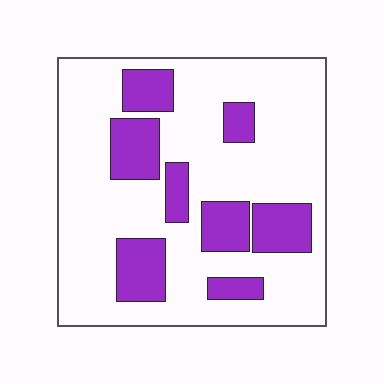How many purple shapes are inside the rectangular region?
8.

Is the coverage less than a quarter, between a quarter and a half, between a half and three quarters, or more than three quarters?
Less than a quarter.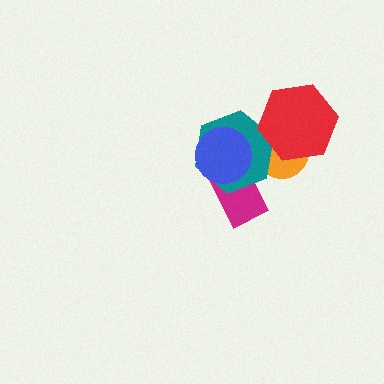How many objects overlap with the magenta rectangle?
2 objects overlap with the magenta rectangle.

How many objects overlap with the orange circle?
2 objects overlap with the orange circle.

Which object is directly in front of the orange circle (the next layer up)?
The teal hexagon is directly in front of the orange circle.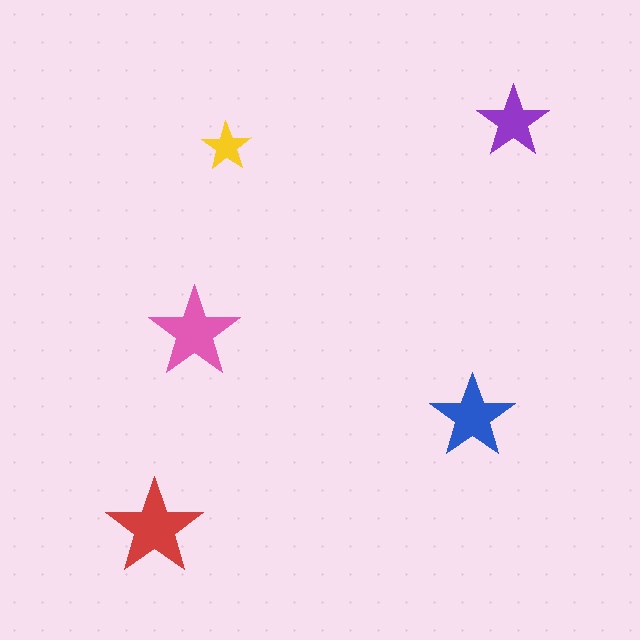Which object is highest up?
The purple star is topmost.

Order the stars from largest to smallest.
the red one, the pink one, the blue one, the purple one, the yellow one.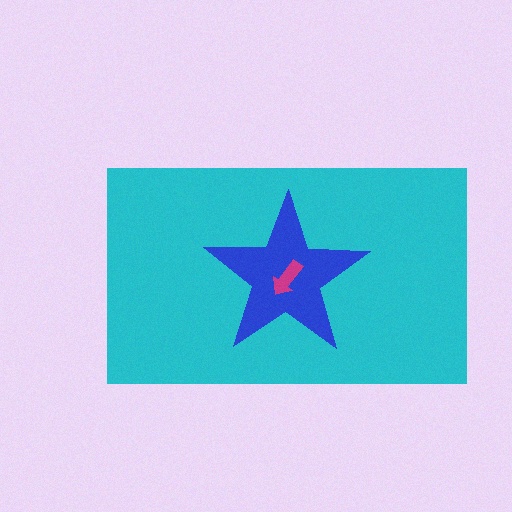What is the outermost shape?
The cyan rectangle.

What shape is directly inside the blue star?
The magenta arrow.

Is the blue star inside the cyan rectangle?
Yes.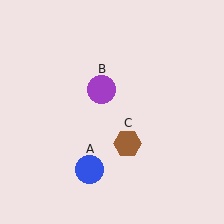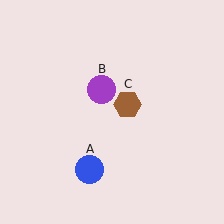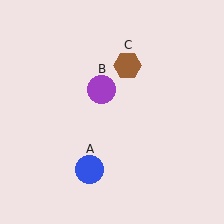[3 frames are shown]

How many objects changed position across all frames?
1 object changed position: brown hexagon (object C).